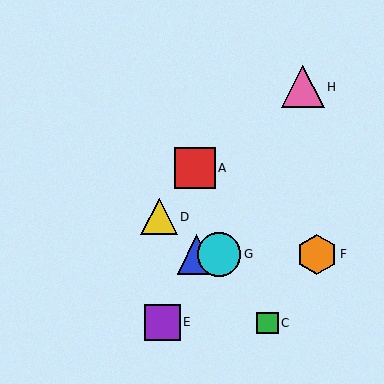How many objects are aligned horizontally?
3 objects (B, F, G) are aligned horizontally.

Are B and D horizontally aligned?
No, B is at y≈254 and D is at y≈217.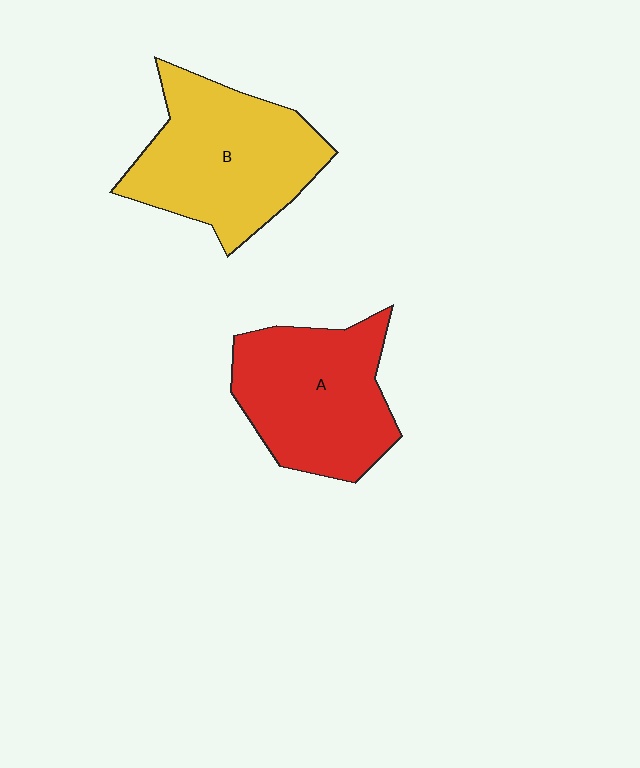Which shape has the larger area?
Shape B (yellow).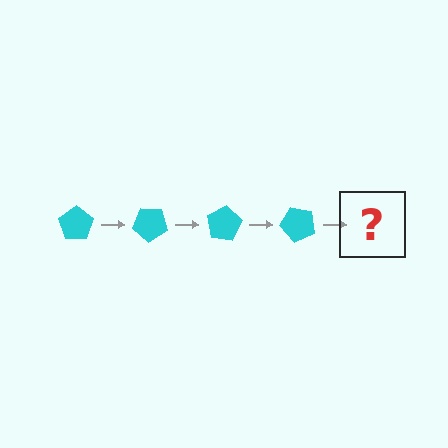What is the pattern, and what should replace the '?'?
The pattern is that the pentagon rotates 40 degrees each step. The '?' should be a cyan pentagon rotated 160 degrees.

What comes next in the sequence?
The next element should be a cyan pentagon rotated 160 degrees.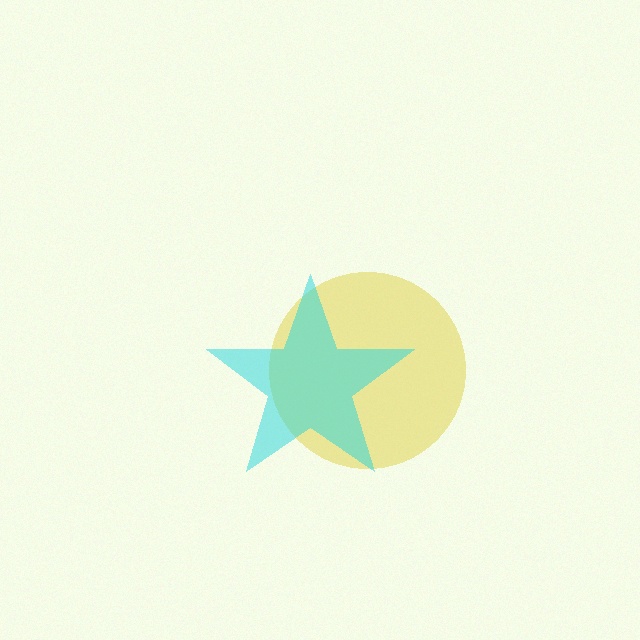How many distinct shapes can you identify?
There are 2 distinct shapes: a yellow circle, a cyan star.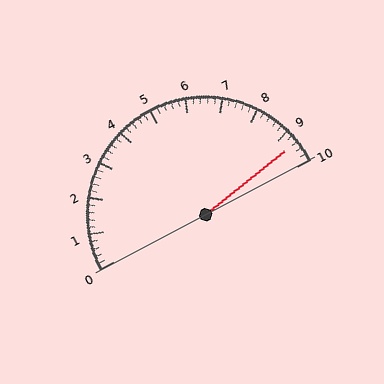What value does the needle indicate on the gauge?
The needle indicates approximately 9.4.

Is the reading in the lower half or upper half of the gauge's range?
The reading is in the upper half of the range (0 to 10).